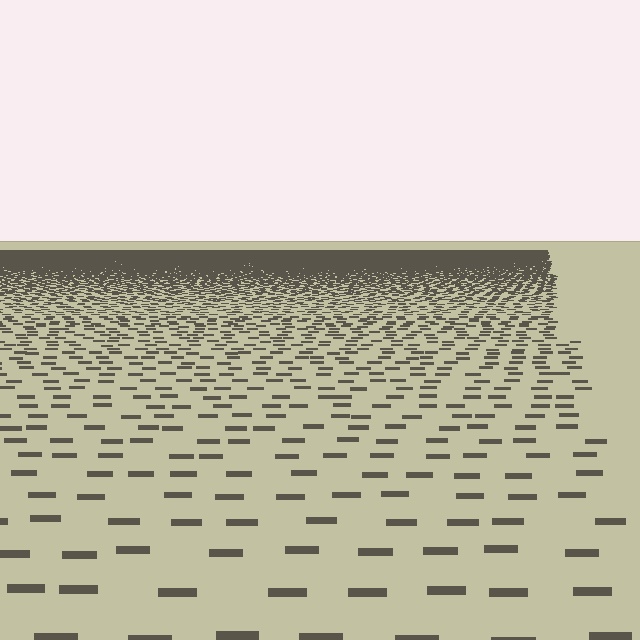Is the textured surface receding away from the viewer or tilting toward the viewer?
The surface is receding away from the viewer. Texture elements get smaller and denser toward the top.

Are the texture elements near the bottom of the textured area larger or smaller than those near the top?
Larger. Near the bottom, elements are closer to the viewer and appear at a bigger on-screen size.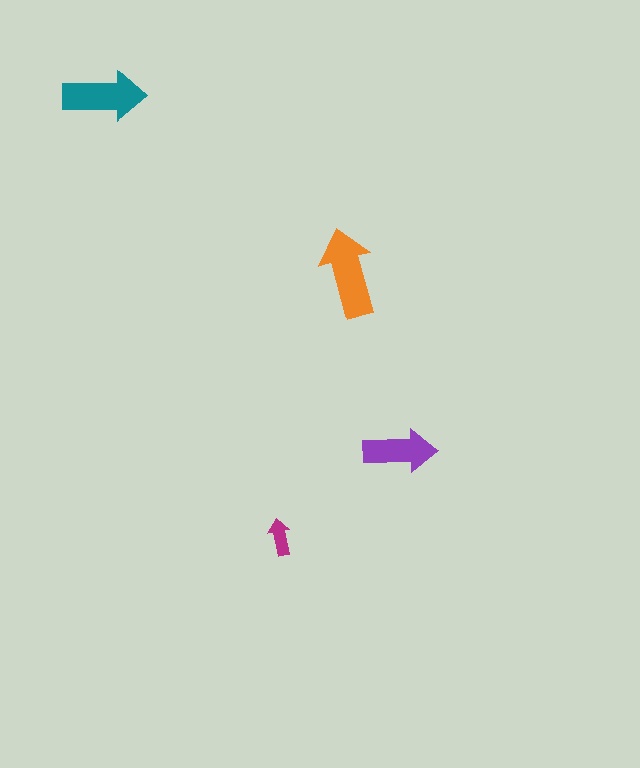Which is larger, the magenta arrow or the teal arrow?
The teal one.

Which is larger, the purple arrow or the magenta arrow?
The purple one.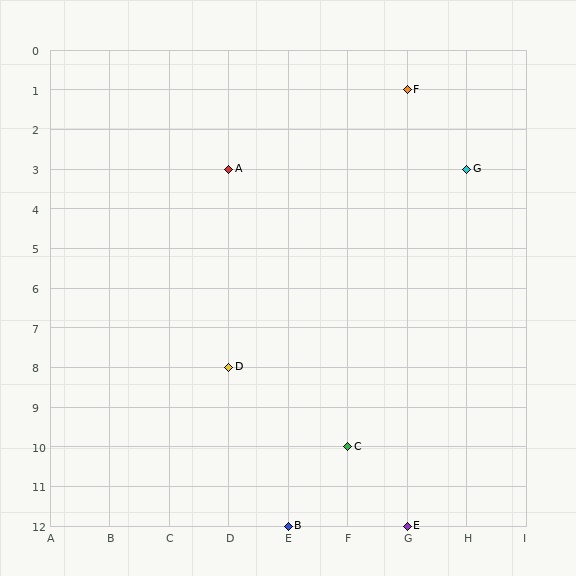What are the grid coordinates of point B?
Point B is at grid coordinates (E, 12).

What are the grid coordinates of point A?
Point A is at grid coordinates (D, 3).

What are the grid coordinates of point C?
Point C is at grid coordinates (F, 10).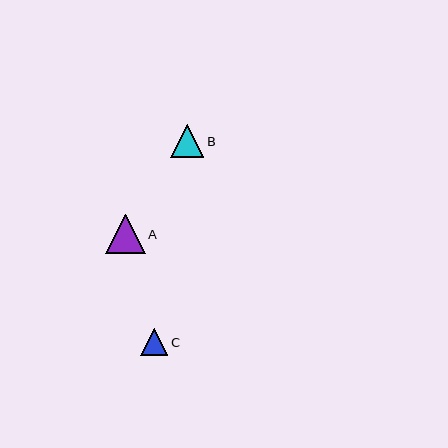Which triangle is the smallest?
Triangle C is the smallest with a size of approximately 27 pixels.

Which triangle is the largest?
Triangle A is the largest with a size of approximately 40 pixels.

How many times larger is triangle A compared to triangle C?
Triangle A is approximately 1.5 times the size of triangle C.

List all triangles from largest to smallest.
From largest to smallest: A, B, C.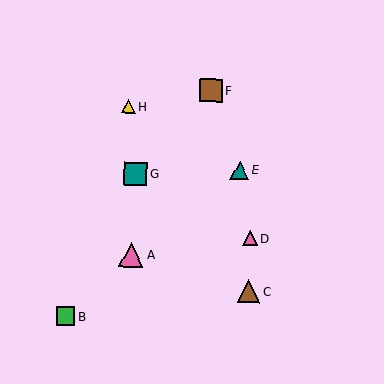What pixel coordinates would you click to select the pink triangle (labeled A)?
Click at (131, 254) to select the pink triangle A.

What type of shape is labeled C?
Shape C is a brown triangle.